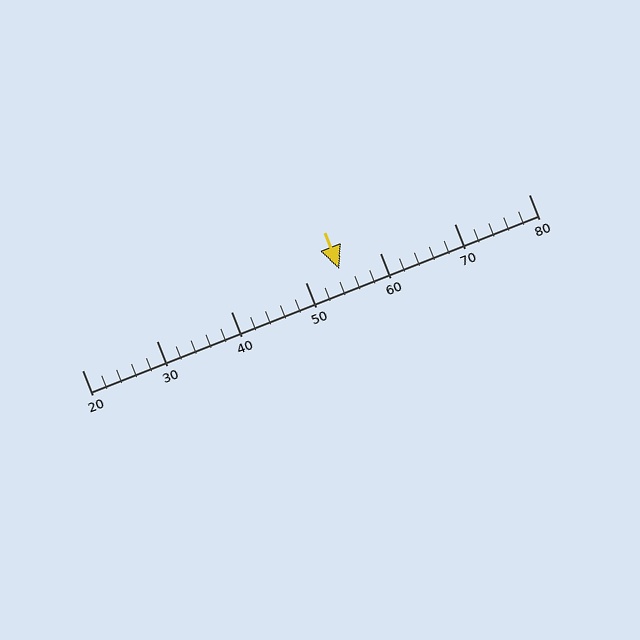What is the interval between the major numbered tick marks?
The major tick marks are spaced 10 units apart.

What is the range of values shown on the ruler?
The ruler shows values from 20 to 80.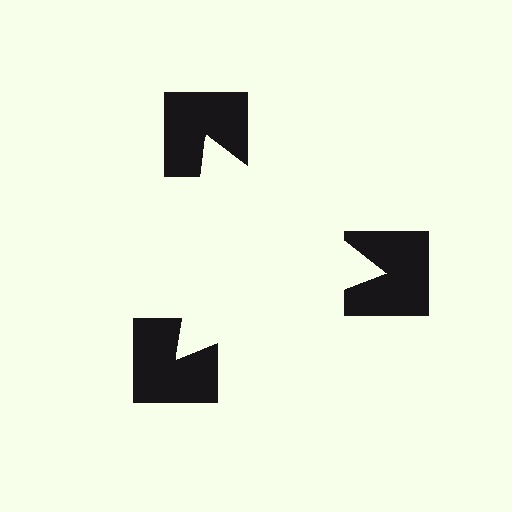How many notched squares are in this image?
There are 3 — one at each vertex of the illusory triangle.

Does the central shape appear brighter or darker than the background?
It typically appears slightly brighter than the background, even though no actual brightness change is drawn.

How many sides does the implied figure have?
3 sides.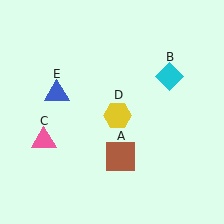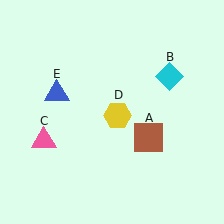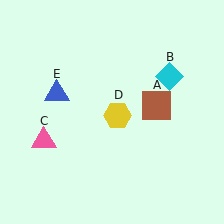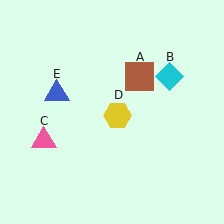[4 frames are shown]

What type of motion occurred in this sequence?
The brown square (object A) rotated counterclockwise around the center of the scene.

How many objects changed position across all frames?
1 object changed position: brown square (object A).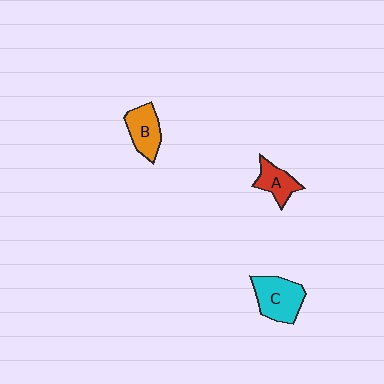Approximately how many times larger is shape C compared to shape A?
Approximately 1.6 times.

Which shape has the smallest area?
Shape A (red).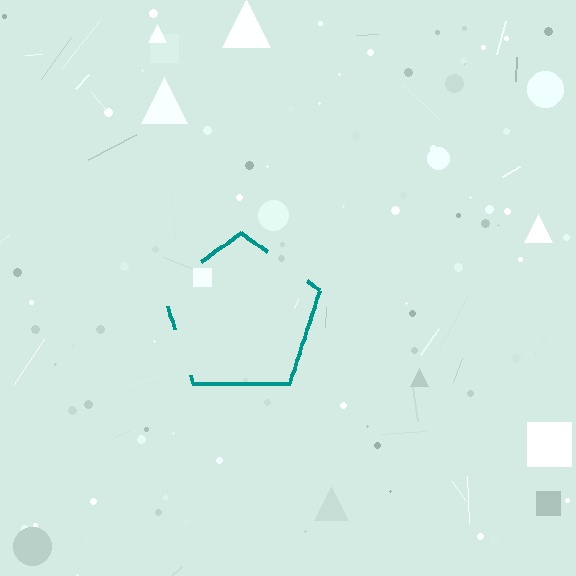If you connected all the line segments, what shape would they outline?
They would outline a pentagon.